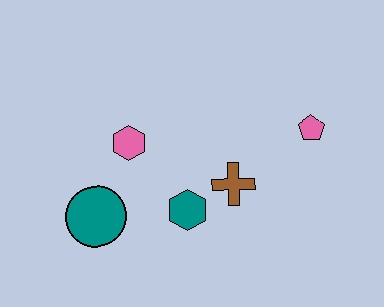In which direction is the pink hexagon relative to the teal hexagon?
The pink hexagon is above the teal hexagon.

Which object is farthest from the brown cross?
The teal circle is farthest from the brown cross.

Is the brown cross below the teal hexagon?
No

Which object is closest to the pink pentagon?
The brown cross is closest to the pink pentagon.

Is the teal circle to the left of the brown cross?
Yes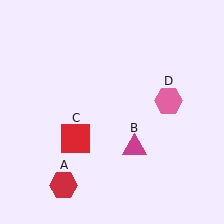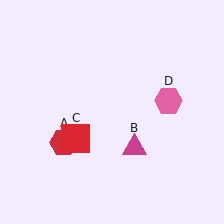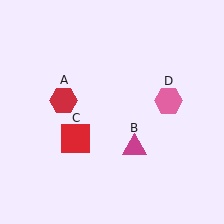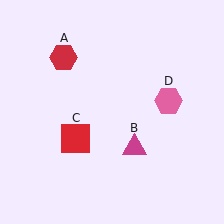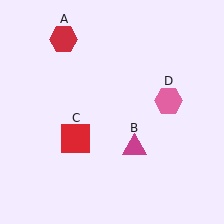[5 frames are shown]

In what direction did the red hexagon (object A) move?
The red hexagon (object A) moved up.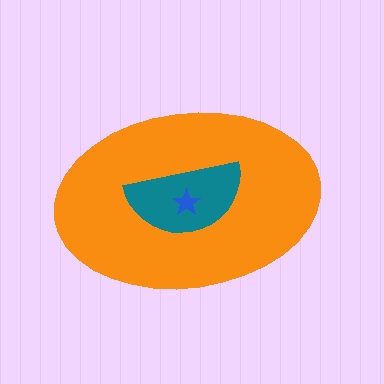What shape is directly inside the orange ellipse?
The teal semicircle.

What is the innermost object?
The blue star.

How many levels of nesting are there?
3.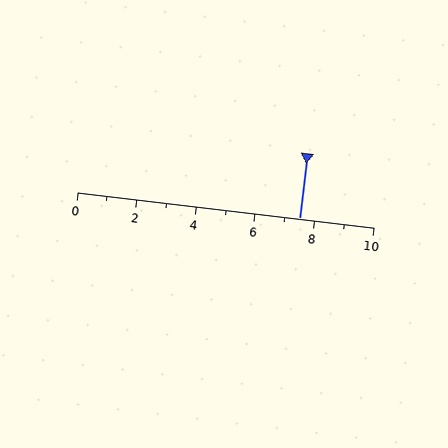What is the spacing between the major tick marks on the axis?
The major ticks are spaced 2 apart.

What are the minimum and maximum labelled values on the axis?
The axis runs from 0 to 10.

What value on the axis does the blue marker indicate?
The marker indicates approximately 7.5.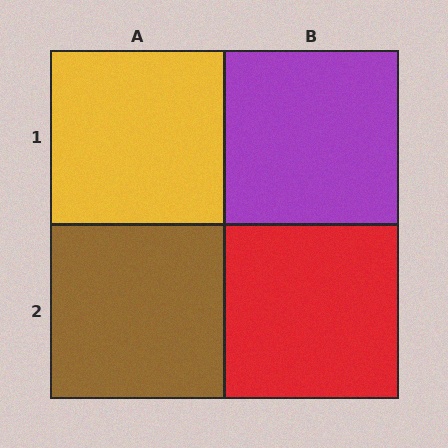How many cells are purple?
1 cell is purple.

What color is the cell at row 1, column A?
Yellow.